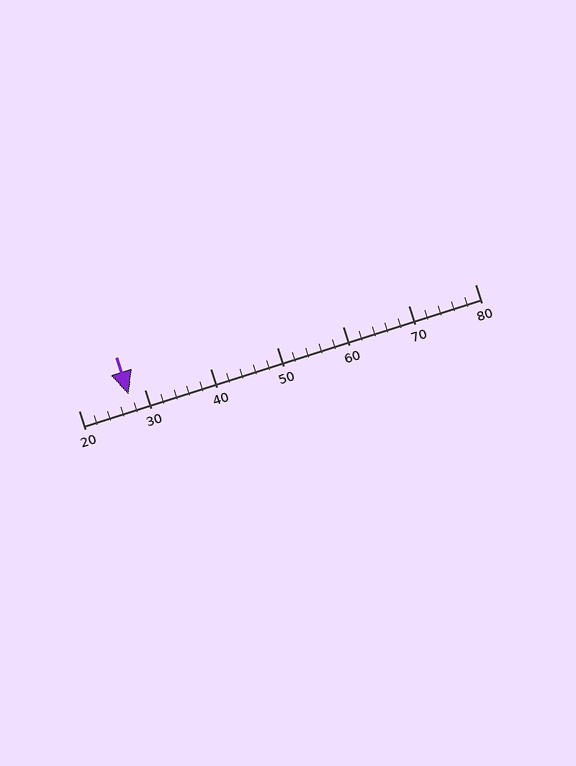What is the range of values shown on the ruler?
The ruler shows values from 20 to 80.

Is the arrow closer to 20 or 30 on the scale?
The arrow is closer to 30.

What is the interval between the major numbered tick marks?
The major tick marks are spaced 10 units apart.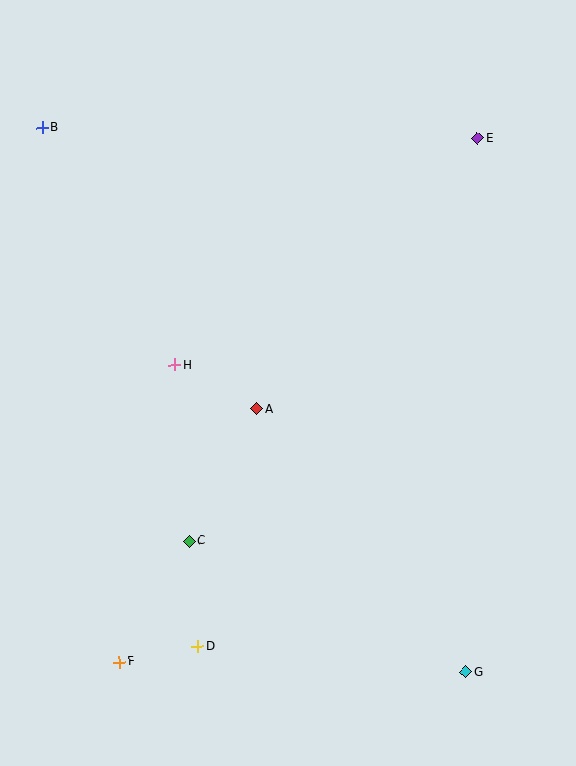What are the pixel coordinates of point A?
Point A is at (257, 409).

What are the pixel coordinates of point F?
Point F is at (120, 662).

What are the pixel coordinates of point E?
Point E is at (478, 138).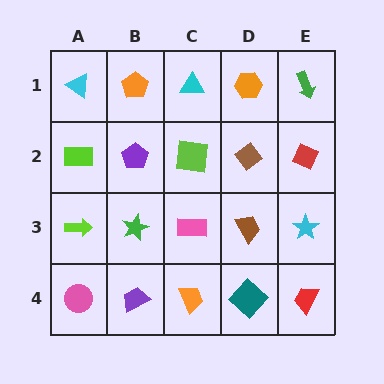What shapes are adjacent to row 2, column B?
An orange pentagon (row 1, column B), a green star (row 3, column B), a lime rectangle (row 2, column A), a lime square (row 2, column C).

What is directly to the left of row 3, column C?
A green star.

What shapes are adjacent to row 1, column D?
A brown diamond (row 2, column D), a cyan triangle (row 1, column C), a green arrow (row 1, column E).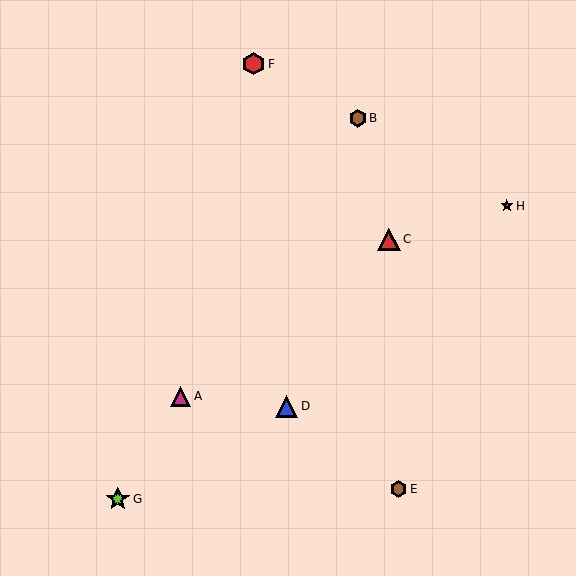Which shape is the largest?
The lime star (labeled G) is the largest.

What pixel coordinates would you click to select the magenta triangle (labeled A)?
Click at (181, 396) to select the magenta triangle A.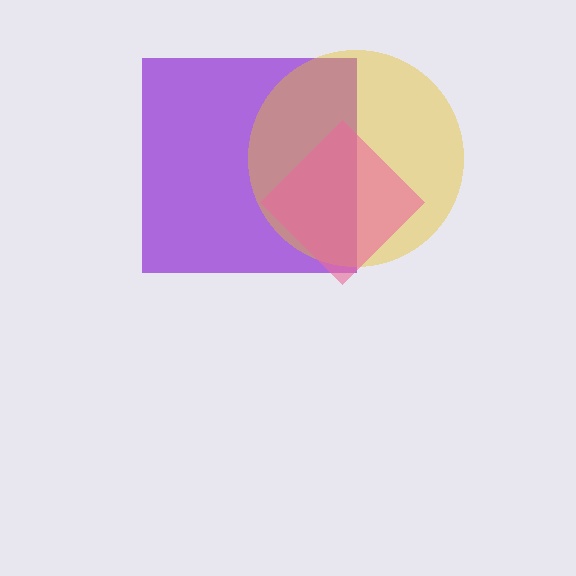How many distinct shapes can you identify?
There are 3 distinct shapes: a purple square, a yellow circle, a pink diamond.